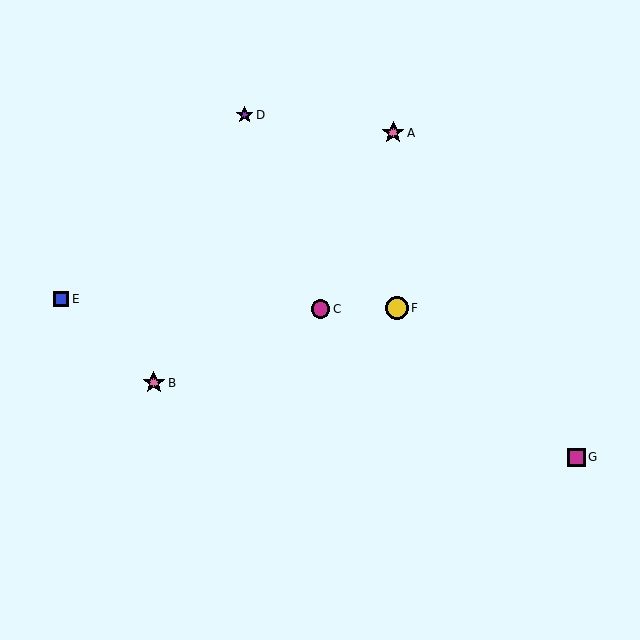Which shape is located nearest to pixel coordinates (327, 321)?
The magenta circle (labeled C) at (321, 309) is nearest to that location.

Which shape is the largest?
The yellow circle (labeled F) is the largest.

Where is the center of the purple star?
The center of the purple star is at (245, 115).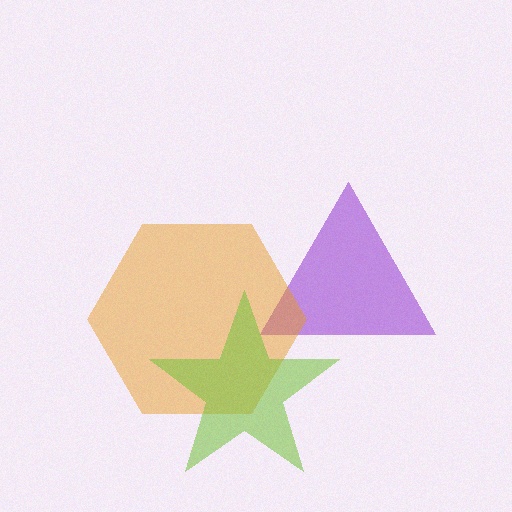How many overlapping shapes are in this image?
There are 3 overlapping shapes in the image.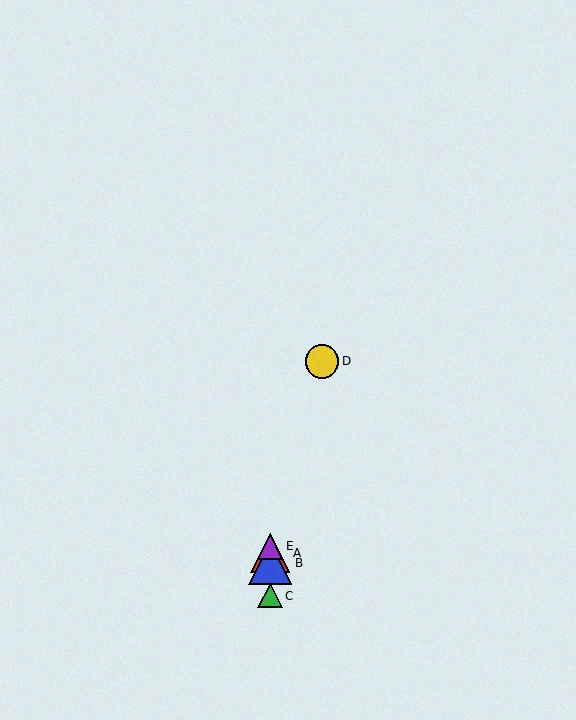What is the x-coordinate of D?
Object D is at x≈322.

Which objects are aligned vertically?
Objects A, B, C, E are aligned vertically.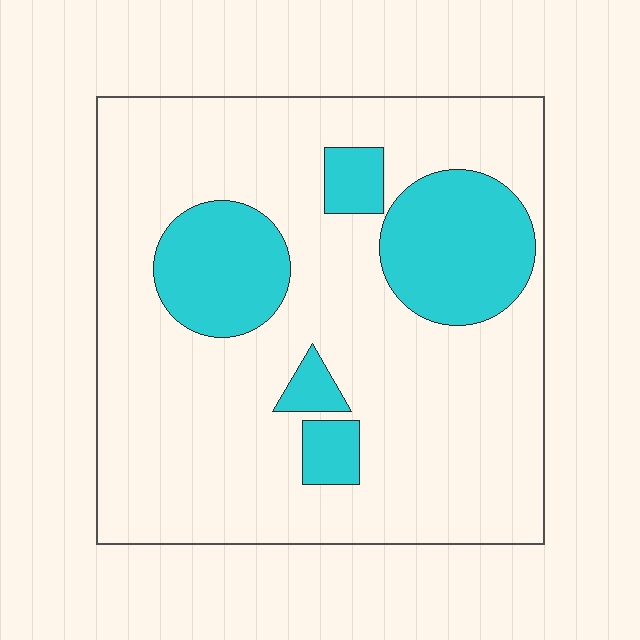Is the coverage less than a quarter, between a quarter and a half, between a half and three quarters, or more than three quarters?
Less than a quarter.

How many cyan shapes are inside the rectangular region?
5.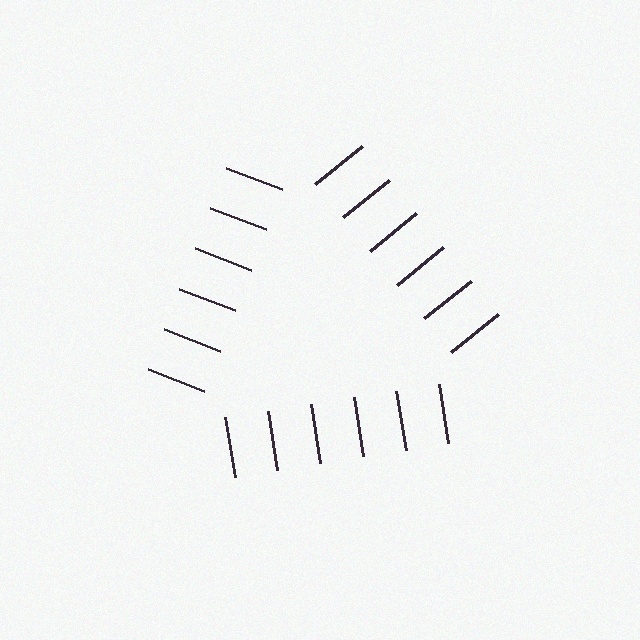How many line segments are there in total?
18 — 6 along each of the 3 edges.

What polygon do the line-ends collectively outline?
An illusory triangle — the line segments terminate on its edges but no continuous stroke is drawn.